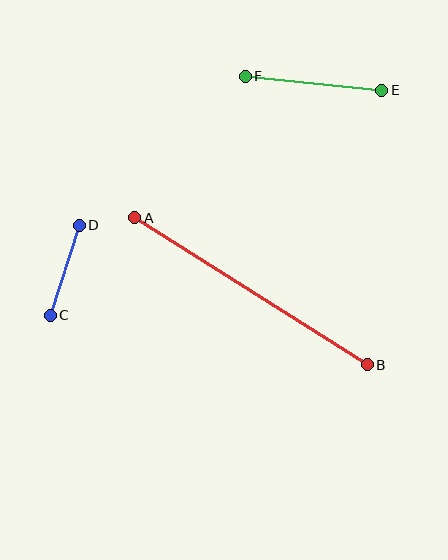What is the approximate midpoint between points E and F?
The midpoint is at approximately (313, 83) pixels.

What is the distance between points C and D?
The distance is approximately 95 pixels.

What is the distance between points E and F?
The distance is approximately 138 pixels.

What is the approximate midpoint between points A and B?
The midpoint is at approximately (251, 291) pixels.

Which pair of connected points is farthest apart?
Points A and B are farthest apart.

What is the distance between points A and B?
The distance is approximately 275 pixels.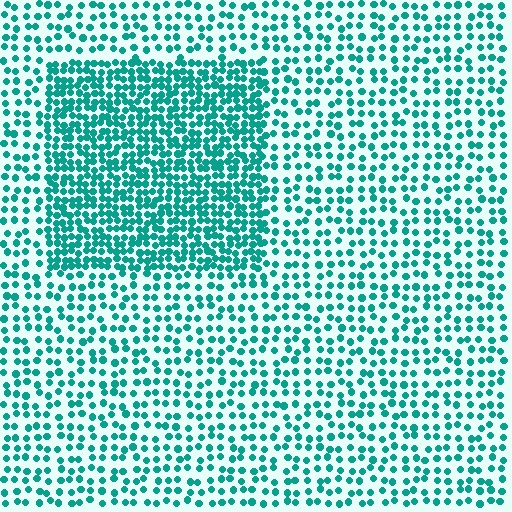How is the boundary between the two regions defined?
The boundary is defined by a change in element density (approximately 2.1x ratio). All elements are the same color, size, and shape.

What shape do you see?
I see a rectangle.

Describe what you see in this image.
The image contains small teal elements arranged at two different densities. A rectangle-shaped region is visible where the elements are more densely packed than the surrounding area.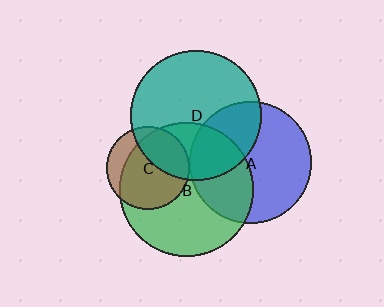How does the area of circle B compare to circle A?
Approximately 1.2 times.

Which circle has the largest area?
Circle B (green).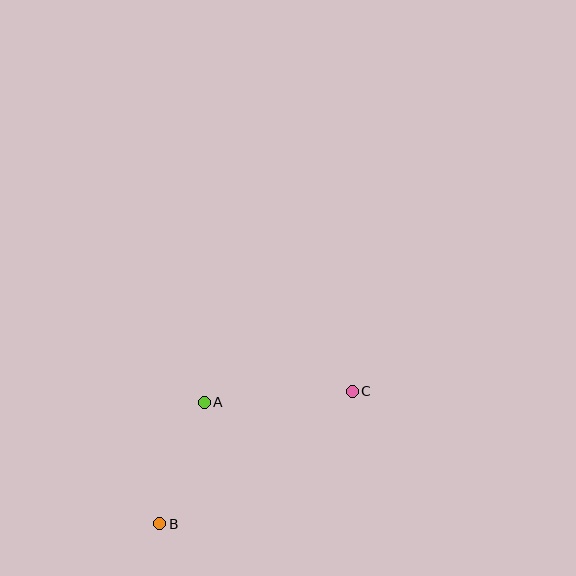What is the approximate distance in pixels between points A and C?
The distance between A and C is approximately 149 pixels.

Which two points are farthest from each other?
Points B and C are farthest from each other.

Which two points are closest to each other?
Points A and B are closest to each other.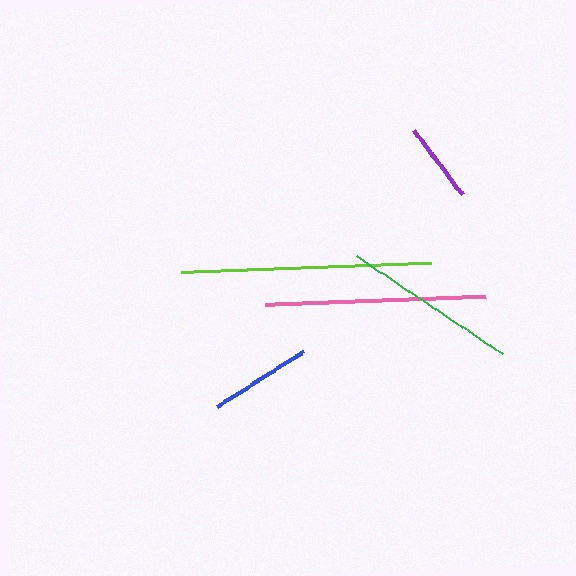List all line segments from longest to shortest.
From longest to shortest: lime, pink, green, blue, purple.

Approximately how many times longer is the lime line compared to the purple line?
The lime line is approximately 3.1 times the length of the purple line.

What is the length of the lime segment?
The lime segment is approximately 250 pixels long.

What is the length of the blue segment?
The blue segment is approximately 103 pixels long.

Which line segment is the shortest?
The purple line is the shortest at approximately 80 pixels.